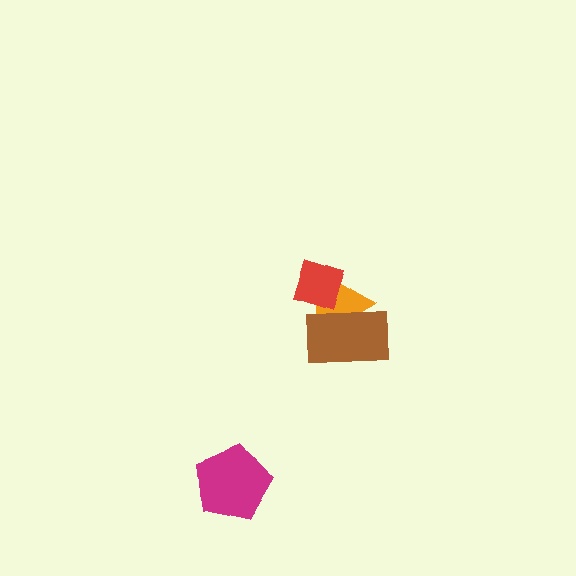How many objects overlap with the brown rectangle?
2 objects overlap with the brown rectangle.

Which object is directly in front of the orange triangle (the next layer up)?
The red diamond is directly in front of the orange triangle.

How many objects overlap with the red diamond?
2 objects overlap with the red diamond.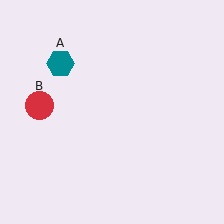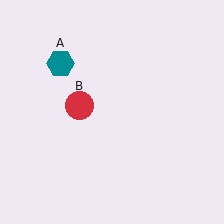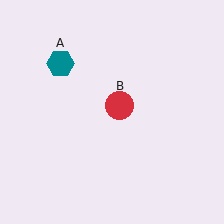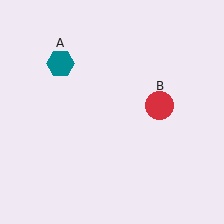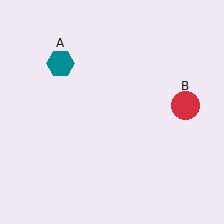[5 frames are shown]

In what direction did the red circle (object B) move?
The red circle (object B) moved right.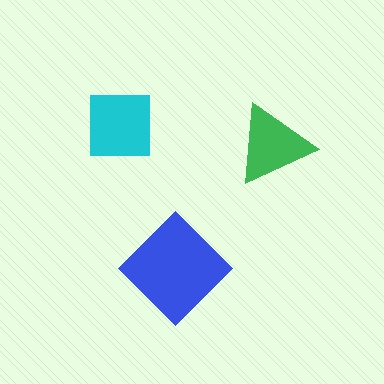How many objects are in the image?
There are 3 objects in the image.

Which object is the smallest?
The green triangle.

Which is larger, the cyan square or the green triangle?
The cyan square.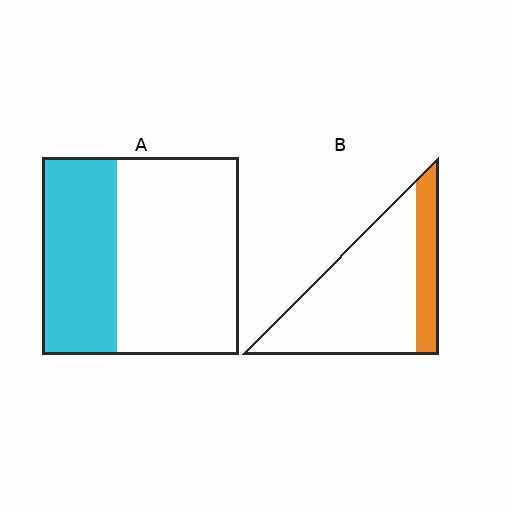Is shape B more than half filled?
No.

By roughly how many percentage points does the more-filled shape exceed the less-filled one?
By roughly 15 percentage points (A over B).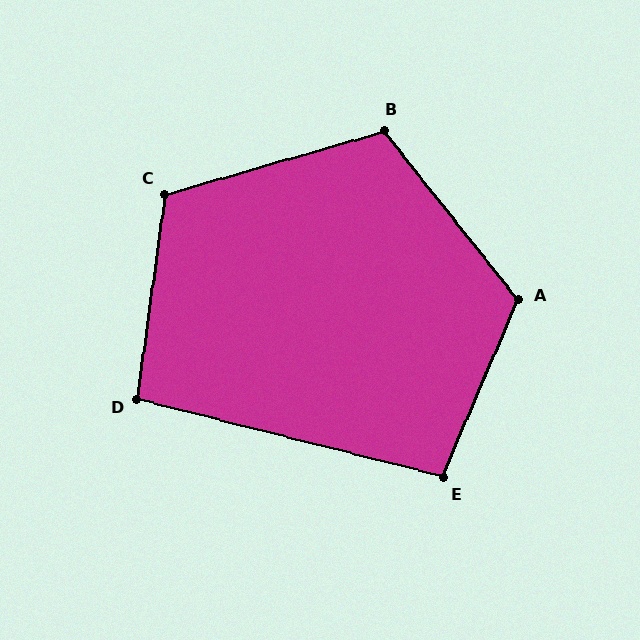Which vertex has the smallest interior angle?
D, at approximately 96 degrees.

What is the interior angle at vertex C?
Approximately 114 degrees (obtuse).